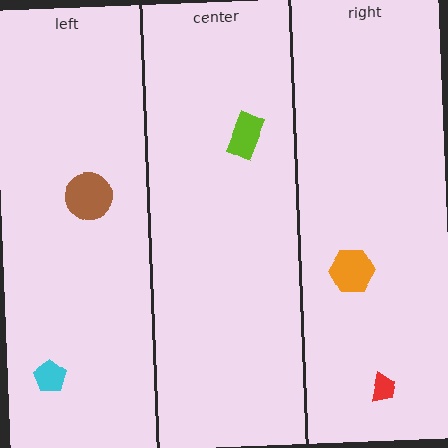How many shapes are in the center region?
1.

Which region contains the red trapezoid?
The right region.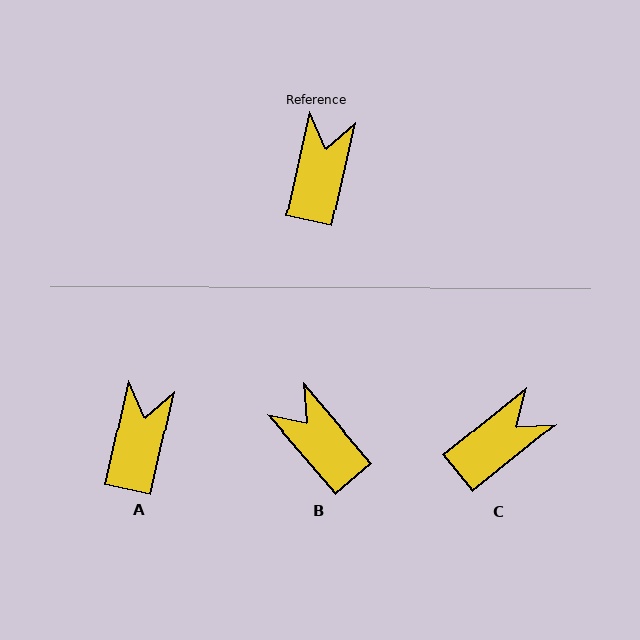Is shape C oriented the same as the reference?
No, it is off by about 38 degrees.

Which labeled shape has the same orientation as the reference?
A.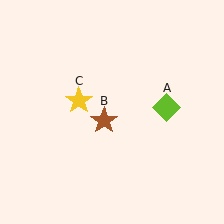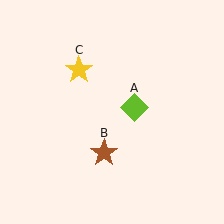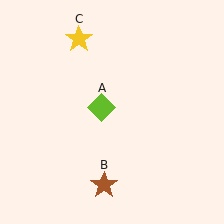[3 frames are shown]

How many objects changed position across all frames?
3 objects changed position: lime diamond (object A), brown star (object B), yellow star (object C).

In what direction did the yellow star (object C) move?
The yellow star (object C) moved up.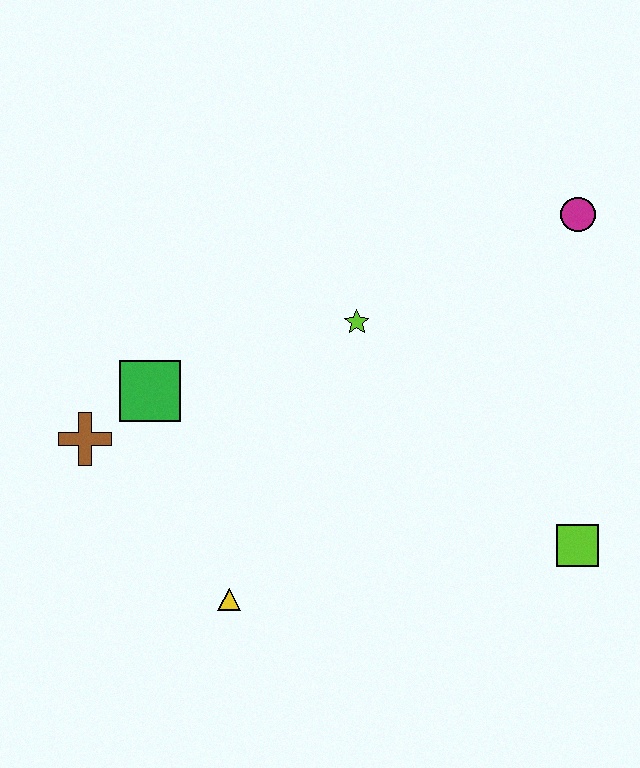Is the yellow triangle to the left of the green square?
No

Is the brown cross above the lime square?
Yes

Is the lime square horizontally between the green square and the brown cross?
No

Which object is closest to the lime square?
The lime star is closest to the lime square.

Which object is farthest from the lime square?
The brown cross is farthest from the lime square.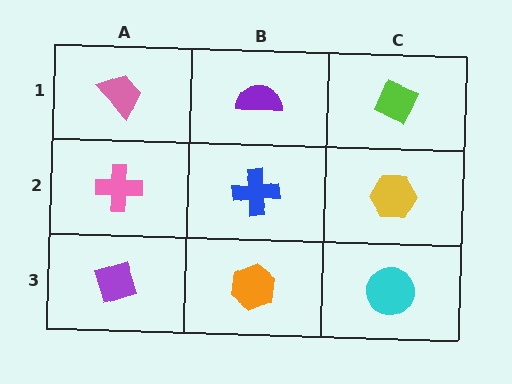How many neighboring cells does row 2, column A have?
3.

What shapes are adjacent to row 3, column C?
A yellow hexagon (row 2, column C), an orange hexagon (row 3, column B).